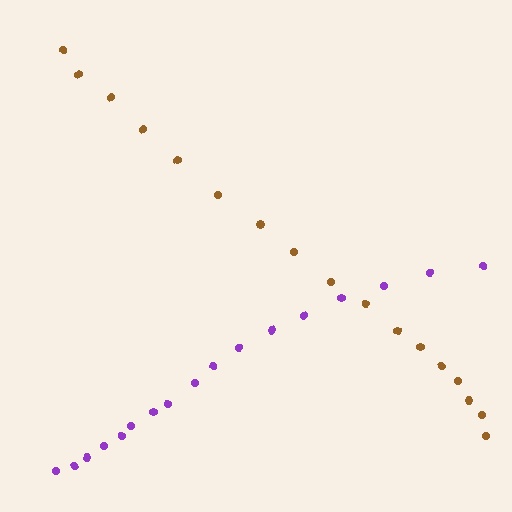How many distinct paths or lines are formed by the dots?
There are 2 distinct paths.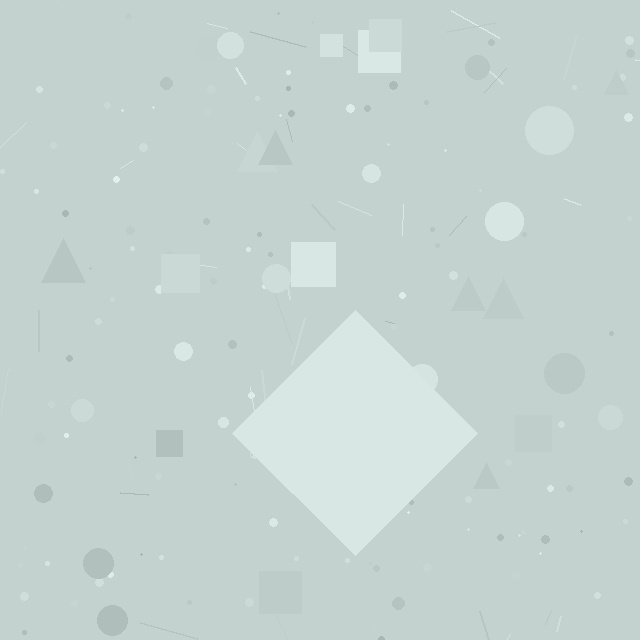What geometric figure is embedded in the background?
A diamond is embedded in the background.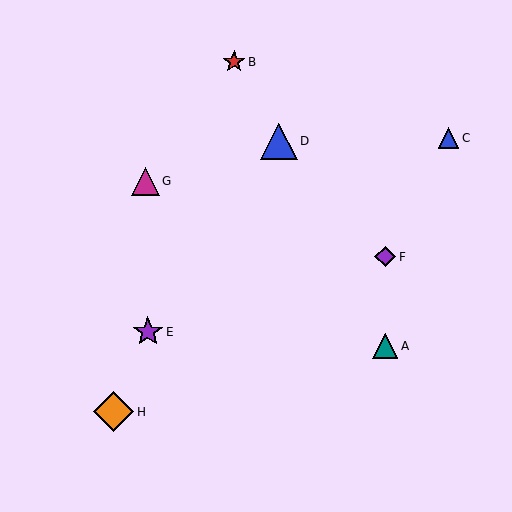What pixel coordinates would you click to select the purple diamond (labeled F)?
Click at (385, 257) to select the purple diamond F.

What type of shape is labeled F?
Shape F is a purple diamond.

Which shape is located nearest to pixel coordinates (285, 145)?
The blue triangle (labeled D) at (279, 141) is nearest to that location.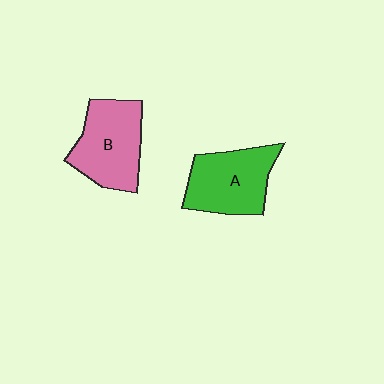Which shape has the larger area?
Shape B (pink).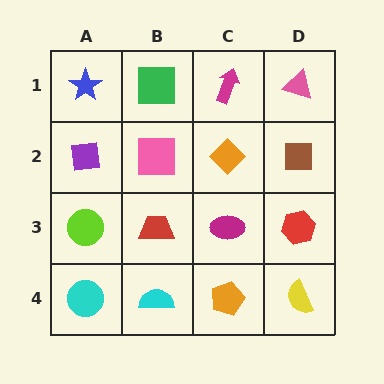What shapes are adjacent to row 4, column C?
A magenta ellipse (row 3, column C), a cyan semicircle (row 4, column B), a yellow semicircle (row 4, column D).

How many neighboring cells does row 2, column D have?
3.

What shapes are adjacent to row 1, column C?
An orange diamond (row 2, column C), a green square (row 1, column B), a pink triangle (row 1, column D).